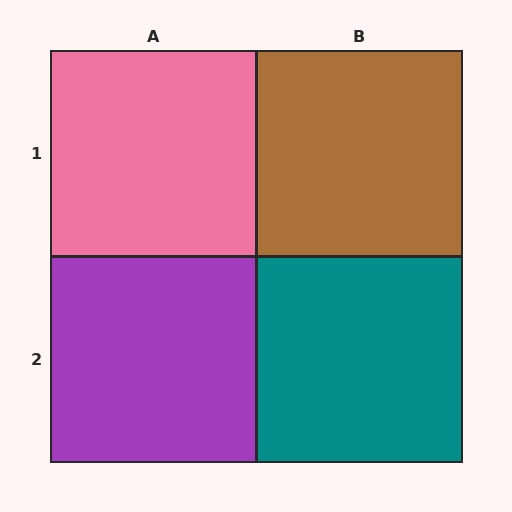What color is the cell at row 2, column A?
Purple.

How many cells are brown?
1 cell is brown.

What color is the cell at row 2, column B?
Teal.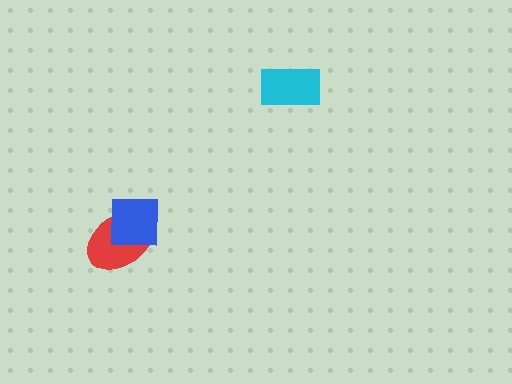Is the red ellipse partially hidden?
Yes, it is partially covered by another shape.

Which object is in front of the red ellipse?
The blue square is in front of the red ellipse.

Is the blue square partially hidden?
No, no other shape covers it.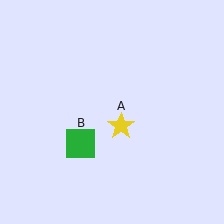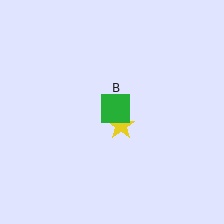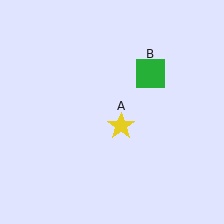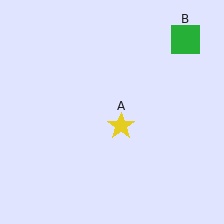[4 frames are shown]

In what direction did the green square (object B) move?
The green square (object B) moved up and to the right.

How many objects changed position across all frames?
1 object changed position: green square (object B).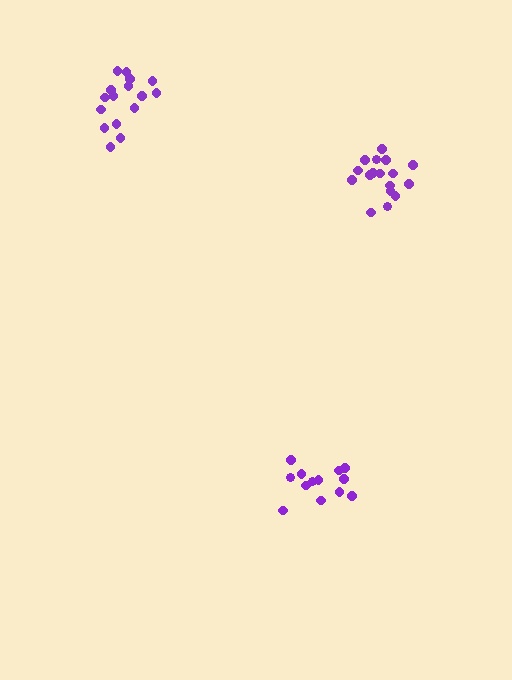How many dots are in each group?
Group 1: 17 dots, Group 2: 16 dots, Group 3: 13 dots (46 total).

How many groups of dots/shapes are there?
There are 3 groups.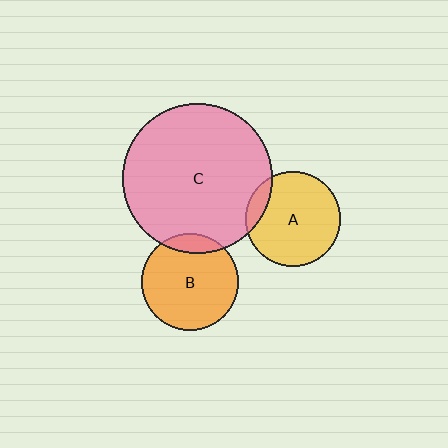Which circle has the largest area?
Circle C (pink).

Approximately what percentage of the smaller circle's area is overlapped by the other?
Approximately 10%.